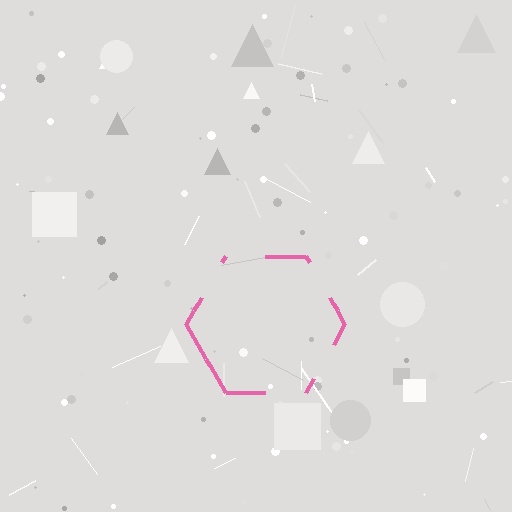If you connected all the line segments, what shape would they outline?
They would outline a hexagon.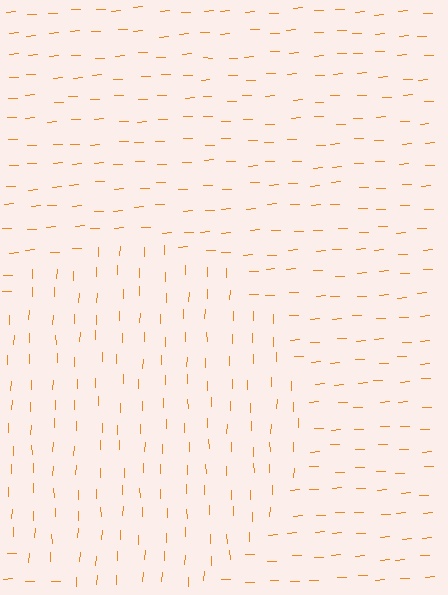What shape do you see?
I see a circle.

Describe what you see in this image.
The image is filled with small orange line segments. A circle region in the image has lines oriented differently from the surrounding lines, creating a visible texture boundary.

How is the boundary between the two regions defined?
The boundary is defined purely by a change in line orientation (approximately 86 degrees difference). All lines are the same color and thickness.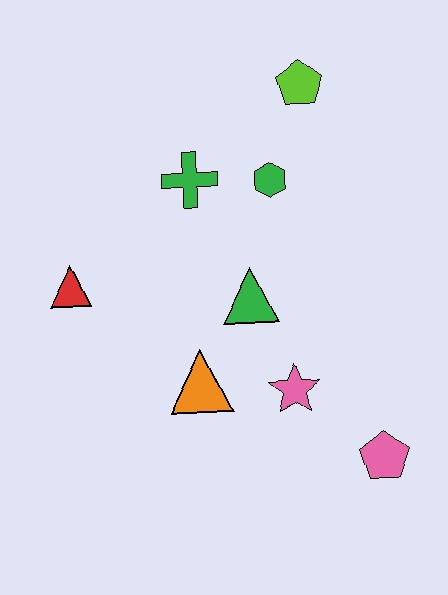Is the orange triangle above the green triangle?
No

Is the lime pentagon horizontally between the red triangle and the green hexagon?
No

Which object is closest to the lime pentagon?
The green hexagon is closest to the lime pentagon.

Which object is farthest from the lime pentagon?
The pink pentagon is farthest from the lime pentagon.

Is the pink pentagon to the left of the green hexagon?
No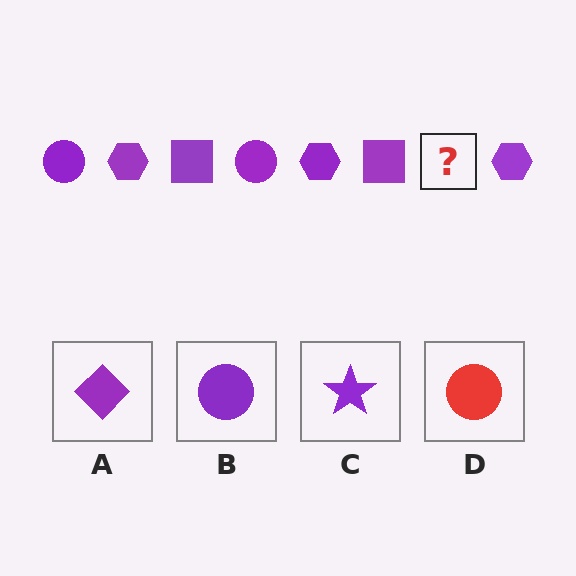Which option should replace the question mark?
Option B.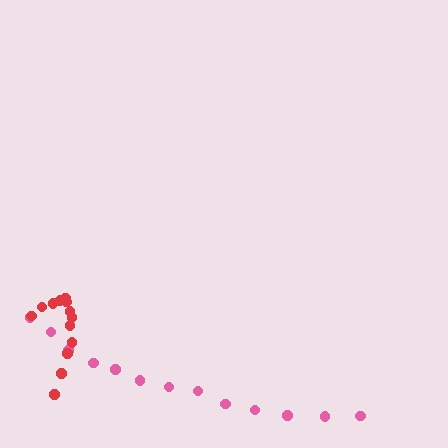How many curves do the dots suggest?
There are 2 distinct paths.